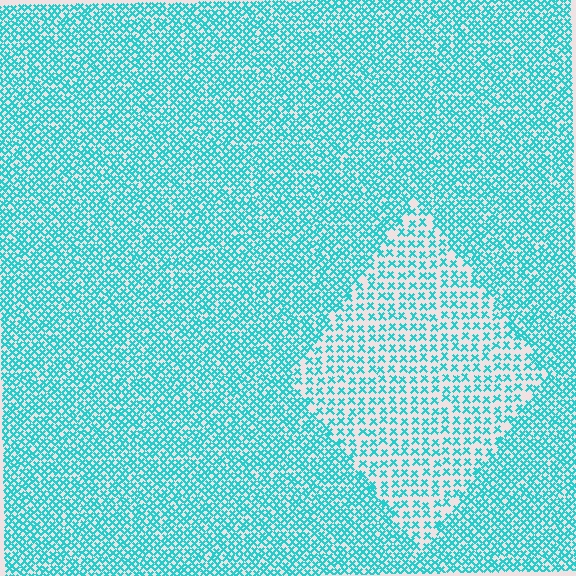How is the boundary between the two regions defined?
The boundary is defined by a change in element density (approximately 1.9x ratio). All elements are the same color, size, and shape.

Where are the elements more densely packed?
The elements are more densely packed outside the diamond boundary.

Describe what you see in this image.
The image contains small cyan elements arranged at two different densities. A diamond-shaped region is visible where the elements are less densely packed than the surrounding area.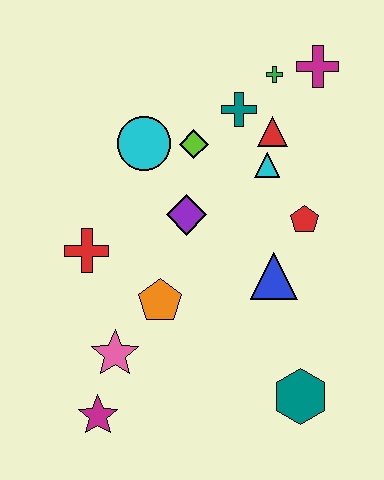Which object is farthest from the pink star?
The magenta cross is farthest from the pink star.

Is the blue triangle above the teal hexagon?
Yes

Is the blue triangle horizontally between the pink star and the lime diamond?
No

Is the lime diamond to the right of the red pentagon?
No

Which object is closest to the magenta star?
The pink star is closest to the magenta star.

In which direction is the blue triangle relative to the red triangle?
The blue triangle is below the red triangle.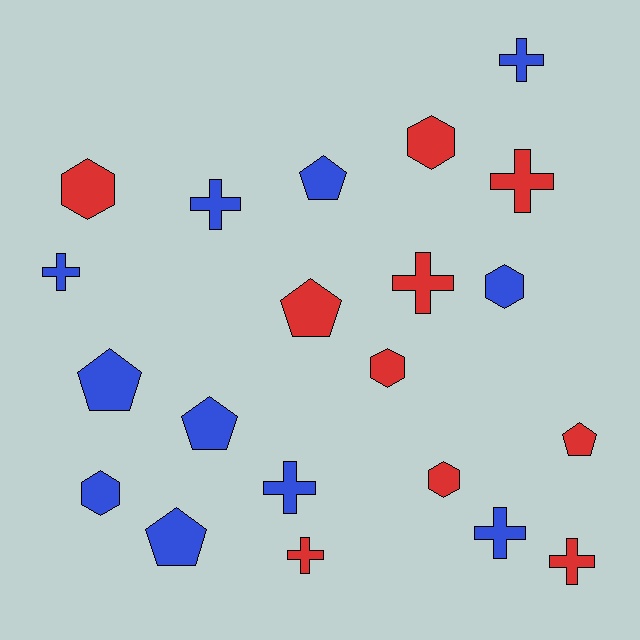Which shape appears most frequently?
Cross, with 9 objects.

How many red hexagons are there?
There are 4 red hexagons.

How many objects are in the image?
There are 21 objects.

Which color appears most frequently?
Blue, with 11 objects.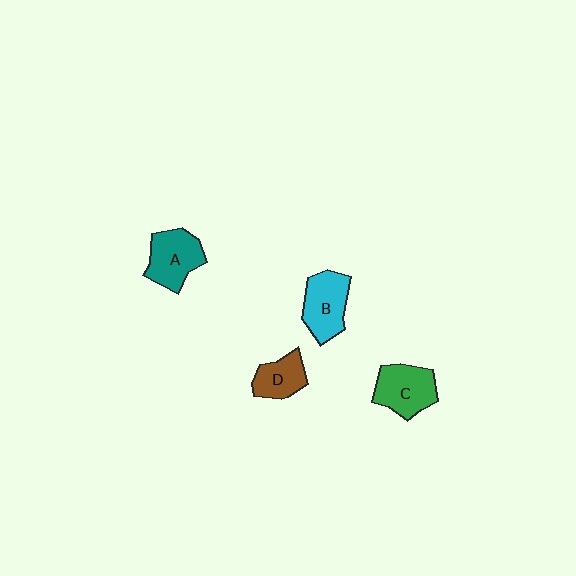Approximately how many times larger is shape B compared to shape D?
Approximately 1.4 times.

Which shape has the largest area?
Shape C (green).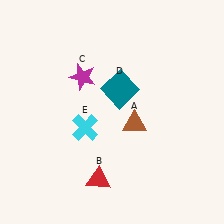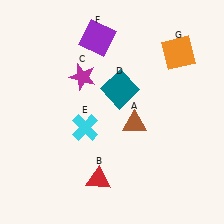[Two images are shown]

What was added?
A purple square (F), an orange square (G) were added in Image 2.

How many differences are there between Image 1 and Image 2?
There are 2 differences between the two images.